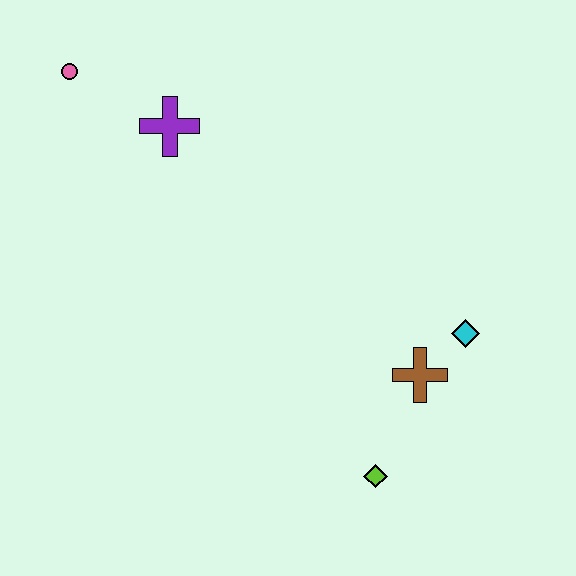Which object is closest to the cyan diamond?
The brown cross is closest to the cyan diamond.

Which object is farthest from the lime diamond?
The pink circle is farthest from the lime diamond.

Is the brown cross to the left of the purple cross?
No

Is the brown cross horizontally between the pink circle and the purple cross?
No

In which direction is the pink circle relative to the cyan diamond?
The pink circle is to the left of the cyan diamond.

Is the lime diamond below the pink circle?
Yes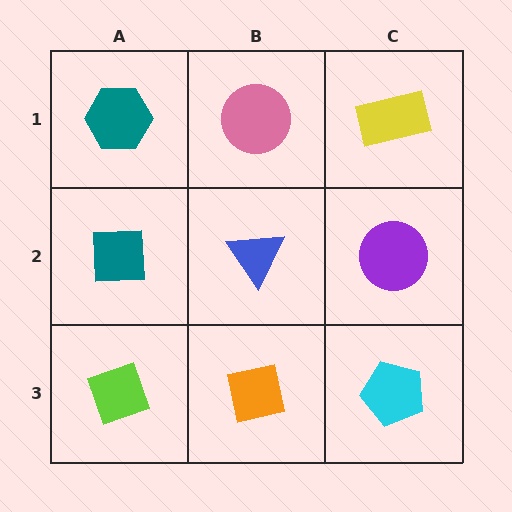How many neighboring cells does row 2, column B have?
4.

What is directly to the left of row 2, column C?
A blue triangle.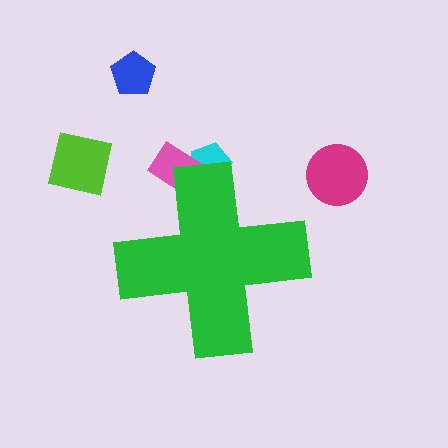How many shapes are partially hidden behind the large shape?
2 shapes are partially hidden.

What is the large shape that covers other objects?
A green cross.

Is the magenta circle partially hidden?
No, the magenta circle is fully visible.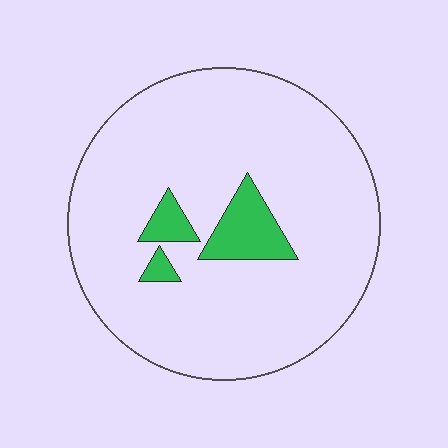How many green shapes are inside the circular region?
3.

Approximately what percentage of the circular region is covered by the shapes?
Approximately 10%.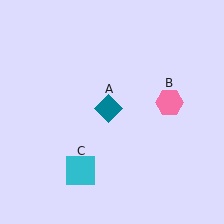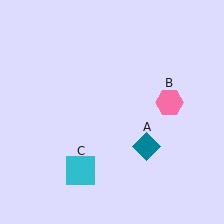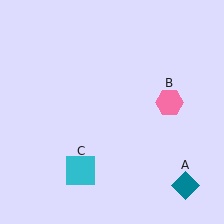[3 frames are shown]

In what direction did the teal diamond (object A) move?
The teal diamond (object A) moved down and to the right.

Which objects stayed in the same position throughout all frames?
Pink hexagon (object B) and cyan square (object C) remained stationary.